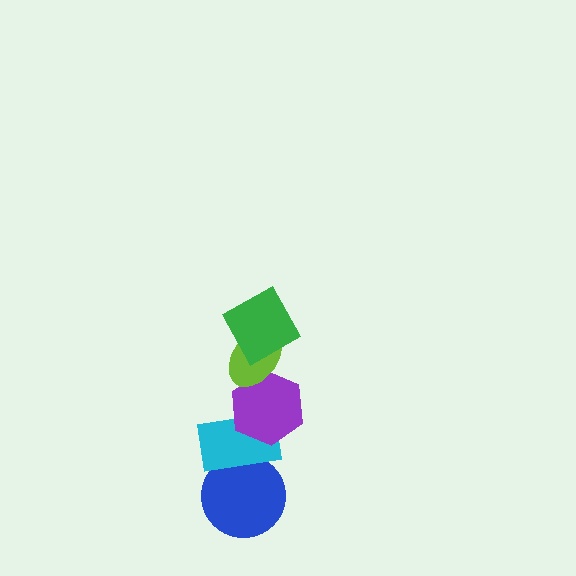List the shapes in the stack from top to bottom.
From top to bottom: the green square, the lime ellipse, the purple hexagon, the cyan rectangle, the blue circle.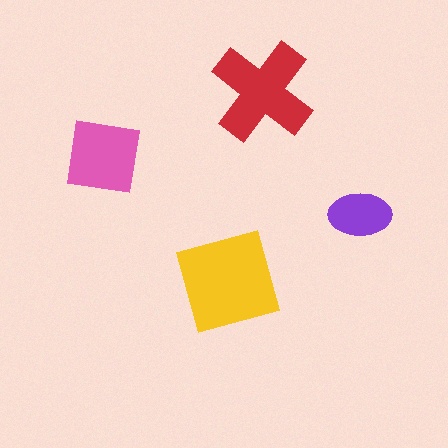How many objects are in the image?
There are 4 objects in the image.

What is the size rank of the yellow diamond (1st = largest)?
1st.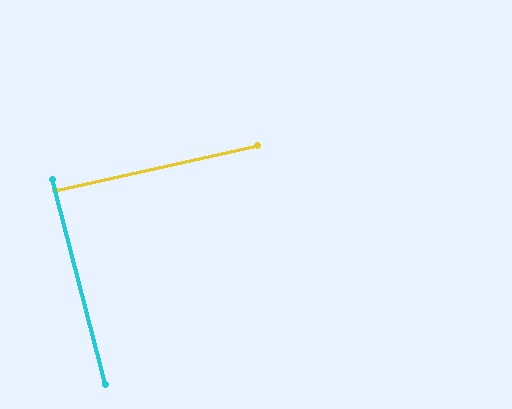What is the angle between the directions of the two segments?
Approximately 88 degrees.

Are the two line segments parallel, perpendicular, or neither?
Perpendicular — they meet at approximately 88°.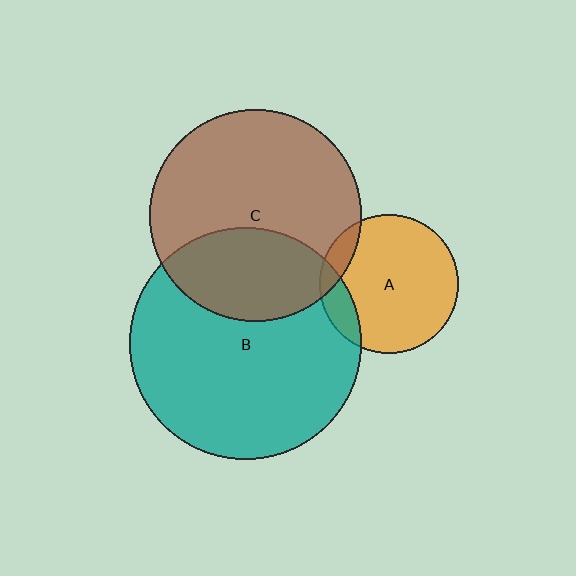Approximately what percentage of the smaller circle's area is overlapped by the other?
Approximately 15%.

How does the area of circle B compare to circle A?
Approximately 2.8 times.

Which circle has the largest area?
Circle B (teal).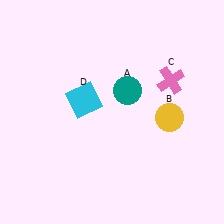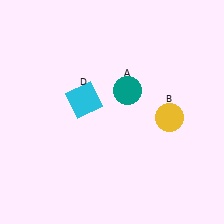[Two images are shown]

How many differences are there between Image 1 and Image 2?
There is 1 difference between the two images.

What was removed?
The pink cross (C) was removed in Image 2.